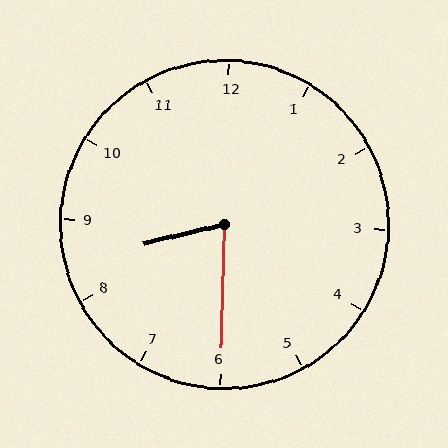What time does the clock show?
8:30.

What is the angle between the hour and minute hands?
Approximately 75 degrees.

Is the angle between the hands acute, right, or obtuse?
It is acute.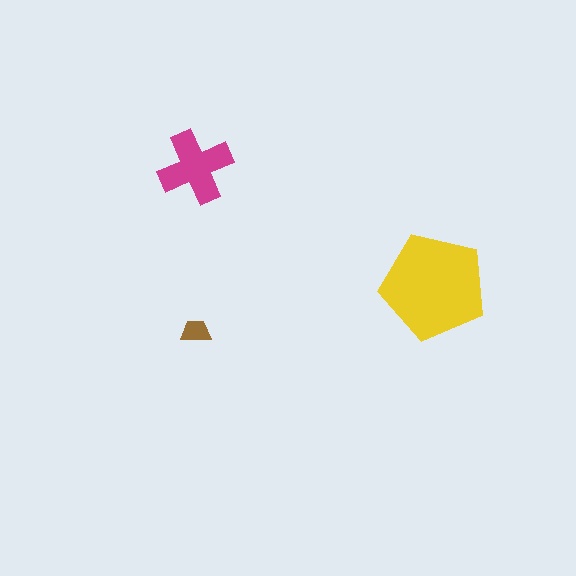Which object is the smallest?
The brown trapezoid.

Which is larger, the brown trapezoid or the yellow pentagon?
The yellow pentagon.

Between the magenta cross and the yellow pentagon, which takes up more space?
The yellow pentagon.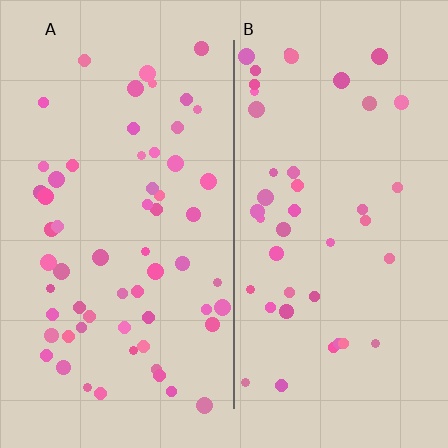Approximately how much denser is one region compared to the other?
Approximately 1.4× — region A over region B.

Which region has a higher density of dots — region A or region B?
A (the left).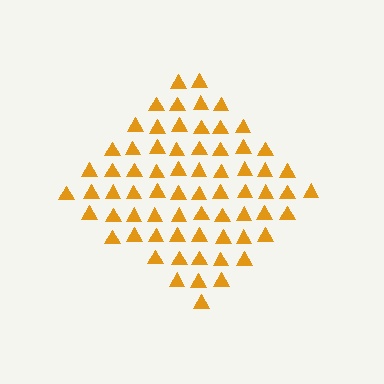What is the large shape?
The large shape is a diamond.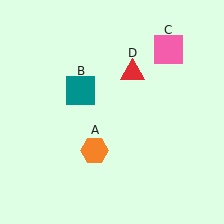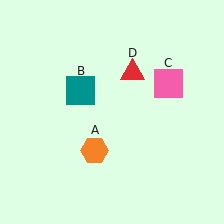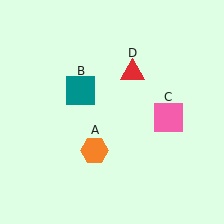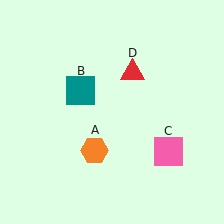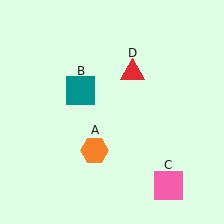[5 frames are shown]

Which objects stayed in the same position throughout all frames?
Orange hexagon (object A) and teal square (object B) and red triangle (object D) remained stationary.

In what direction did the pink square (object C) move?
The pink square (object C) moved down.